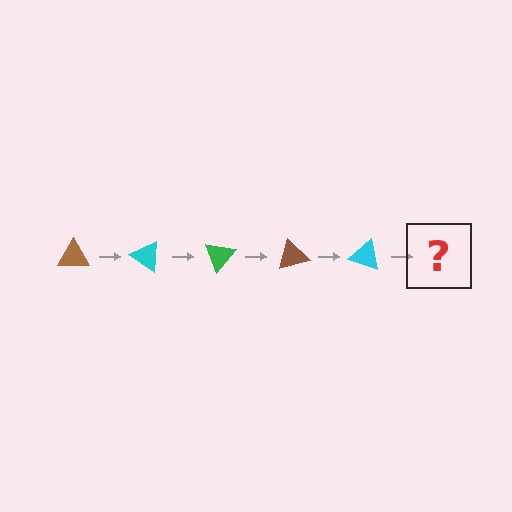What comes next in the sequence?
The next element should be a green triangle, rotated 175 degrees from the start.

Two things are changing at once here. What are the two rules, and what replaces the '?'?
The two rules are that it rotates 35 degrees each step and the color cycles through brown, cyan, and green. The '?' should be a green triangle, rotated 175 degrees from the start.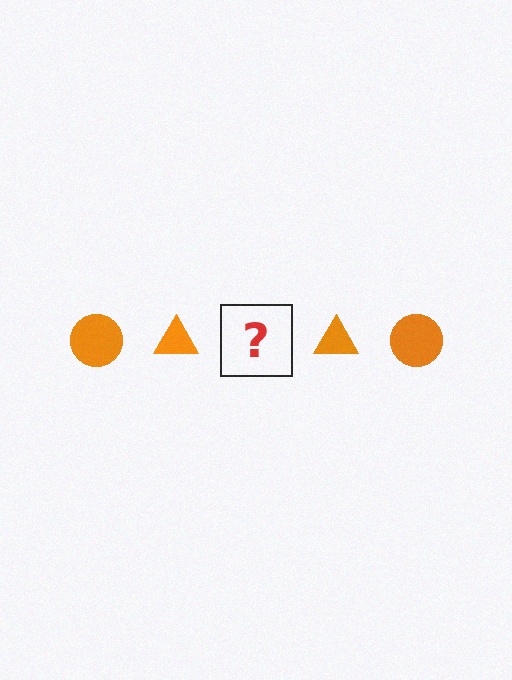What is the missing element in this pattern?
The missing element is an orange circle.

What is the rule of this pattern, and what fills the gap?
The rule is that the pattern cycles through circle, triangle shapes in orange. The gap should be filled with an orange circle.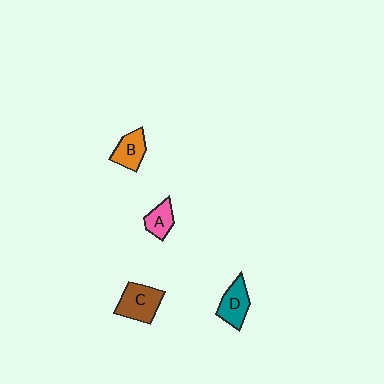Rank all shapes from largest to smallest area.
From largest to smallest: C (brown), D (teal), B (orange), A (pink).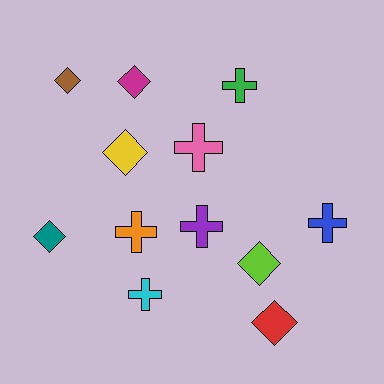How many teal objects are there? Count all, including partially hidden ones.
There is 1 teal object.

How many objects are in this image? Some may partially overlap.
There are 12 objects.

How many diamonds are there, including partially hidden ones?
There are 6 diamonds.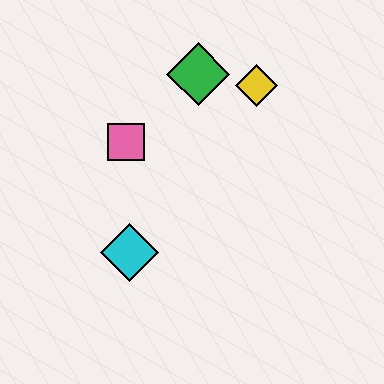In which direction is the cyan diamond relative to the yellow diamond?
The cyan diamond is below the yellow diamond.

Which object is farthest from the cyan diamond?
The yellow diamond is farthest from the cyan diamond.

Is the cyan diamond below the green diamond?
Yes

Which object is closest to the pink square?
The green diamond is closest to the pink square.